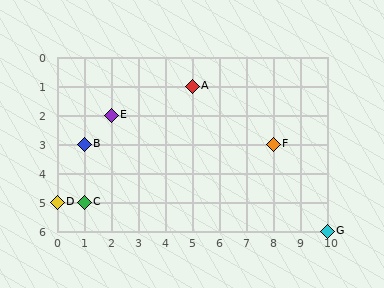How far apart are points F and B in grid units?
Points F and B are 7 columns apart.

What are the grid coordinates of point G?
Point G is at grid coordinates (10, 6).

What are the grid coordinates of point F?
Point F is at grid coordinates (8, 3).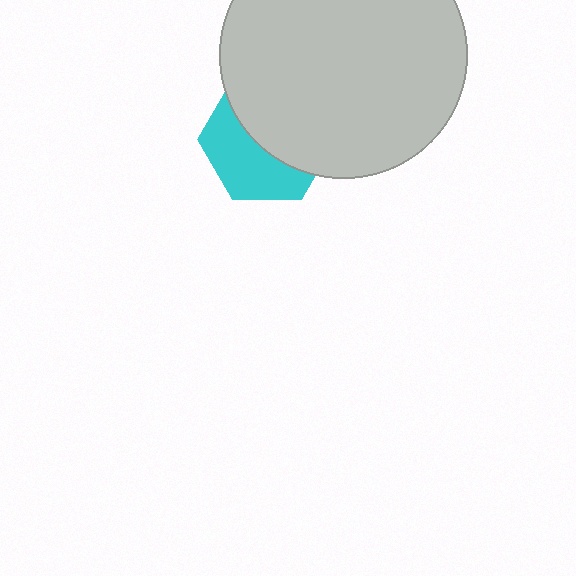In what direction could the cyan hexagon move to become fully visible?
The cyan hexagon could move down. That would shift it out from behind the light gray circle entirely.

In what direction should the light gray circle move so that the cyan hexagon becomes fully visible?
The light gray circle should move up. That is the shortest direction to clear the overlap and leave the cyan hexagon fully visible.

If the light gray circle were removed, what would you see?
You would see the complete cyan hexagon.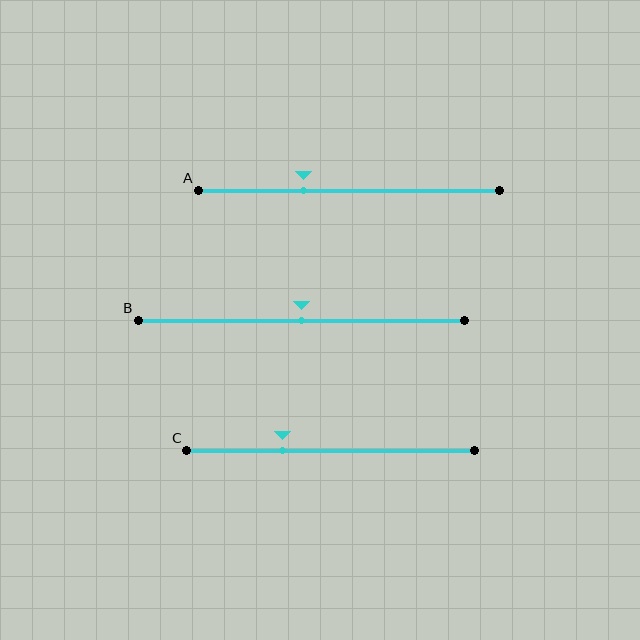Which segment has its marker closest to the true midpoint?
Segment B has its marker closest to the true midpoint.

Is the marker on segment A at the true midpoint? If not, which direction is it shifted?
No, the marker on segment A is shifted to the left by about 15% of the segment length.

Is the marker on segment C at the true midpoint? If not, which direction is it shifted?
No, the marker on segment C is shifted to the left by about 17% of the segment length.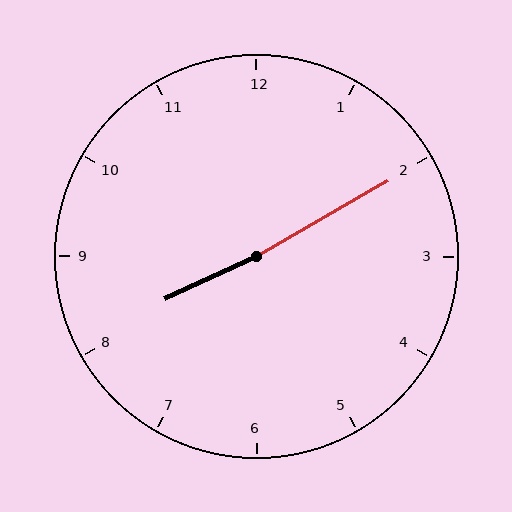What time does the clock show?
8:10.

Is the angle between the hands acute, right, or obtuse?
It is obtuse.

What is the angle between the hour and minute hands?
Approximately 175 degrees.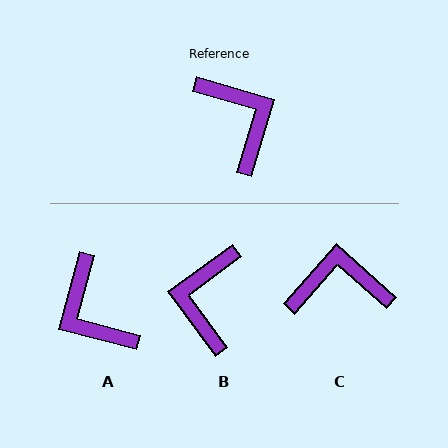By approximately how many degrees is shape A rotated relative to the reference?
Approximately 178 degrees clockwise.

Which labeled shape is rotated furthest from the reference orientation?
A, about 178 degrees away.